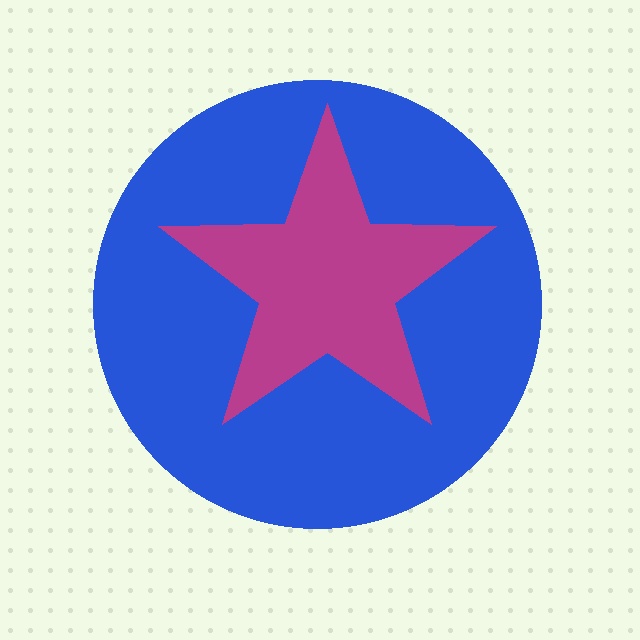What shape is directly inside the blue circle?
The magenta star.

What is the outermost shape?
The blue circle.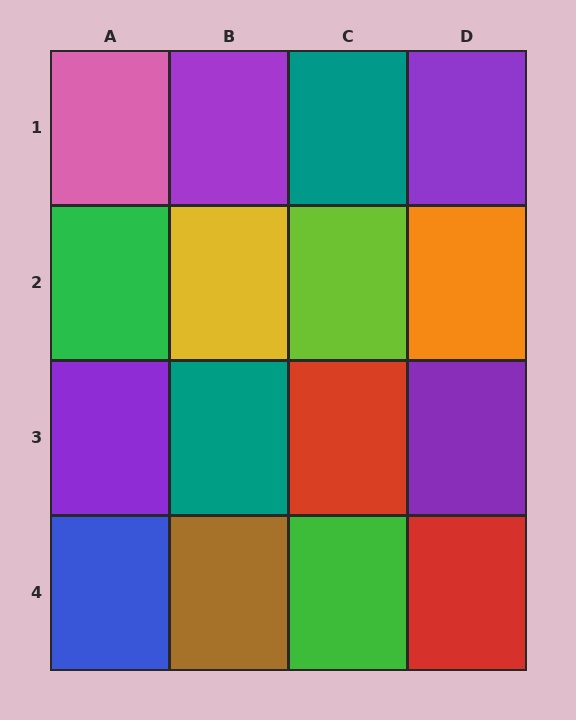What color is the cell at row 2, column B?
Yellow.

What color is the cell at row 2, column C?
Lime.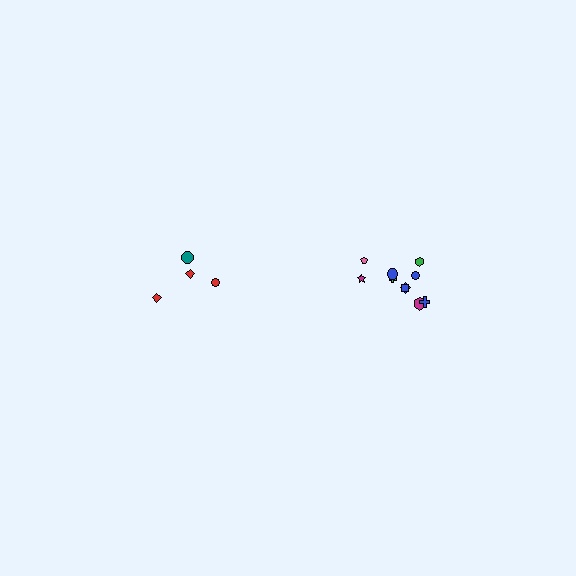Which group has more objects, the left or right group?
The right group.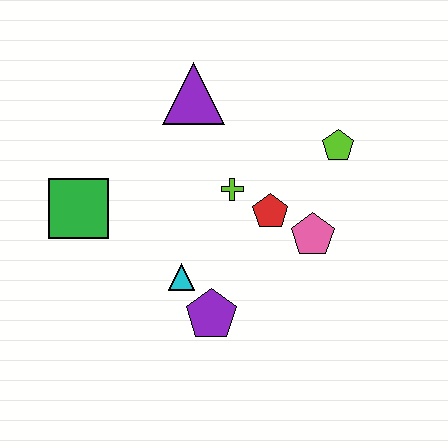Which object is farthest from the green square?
The lime pentagon is farthest from the green square.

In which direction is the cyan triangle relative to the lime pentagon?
The cyan triangle is to the left of the lime pentagon.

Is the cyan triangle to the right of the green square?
Yes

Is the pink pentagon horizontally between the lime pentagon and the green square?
Yes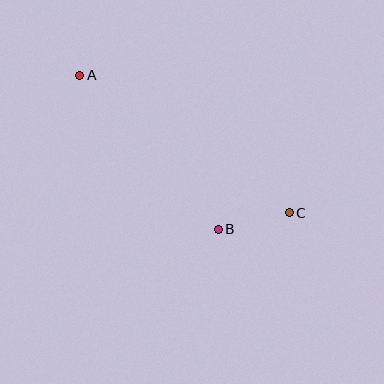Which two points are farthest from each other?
Points A and C are farthest from each other.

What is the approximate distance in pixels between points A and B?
The distance between A and B is approximately 207 pixels.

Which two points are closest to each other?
Points B and C are closest to each other.